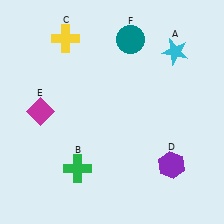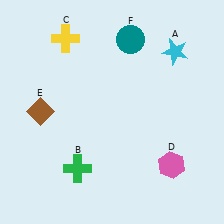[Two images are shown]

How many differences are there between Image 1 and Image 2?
There are 2 differences between the two images.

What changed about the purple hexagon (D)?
In Image 1, D is purple. In Image 2, it changed to pink.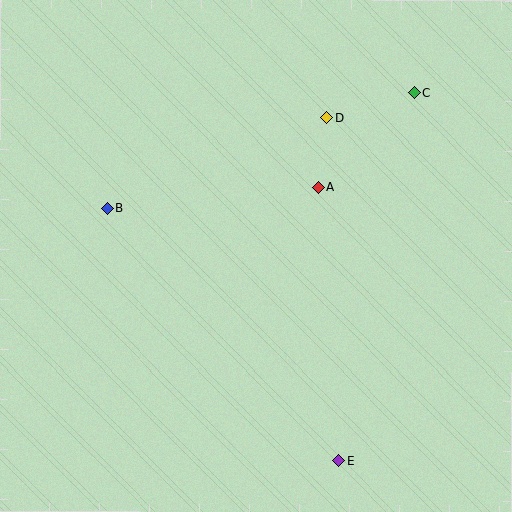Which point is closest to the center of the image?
Point A at (318, 188) is closest to the center.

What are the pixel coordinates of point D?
Point D is at (326, 118).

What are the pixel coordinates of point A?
Point A is at (318, 188).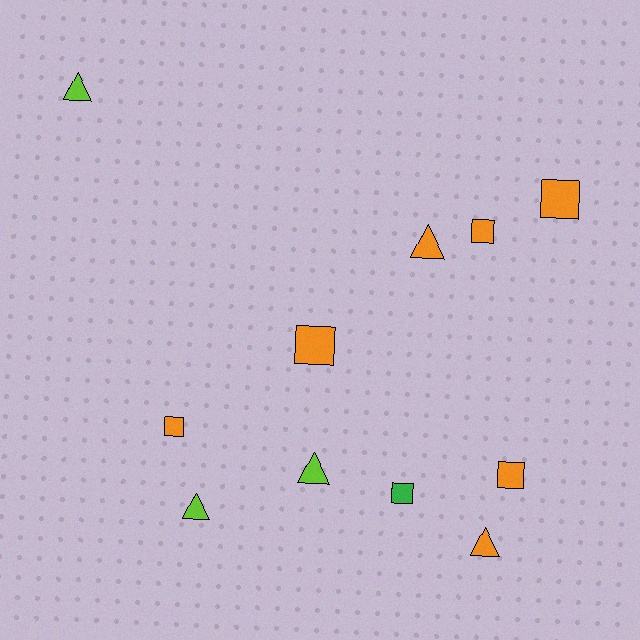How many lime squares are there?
There are no lime squares.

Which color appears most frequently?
Orange, with 7 objects.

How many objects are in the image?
There are 11 objects.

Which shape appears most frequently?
Square, with 6 objects.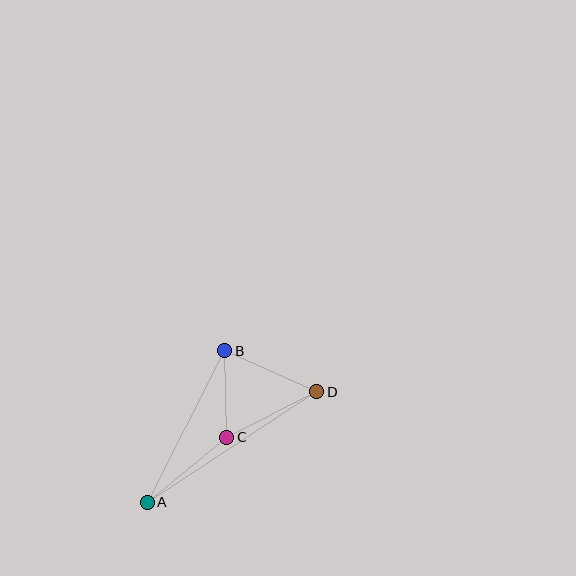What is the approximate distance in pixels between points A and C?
The distance between A and C is approximately 103 pixels.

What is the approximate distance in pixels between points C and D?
The distance between C and D is approximately 101 pixels.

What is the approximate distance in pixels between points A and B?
The distance between A and B is approximately 170 pixels.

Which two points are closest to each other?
Points B and C are closest to each other.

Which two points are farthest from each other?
Points A and D are farthest from each other.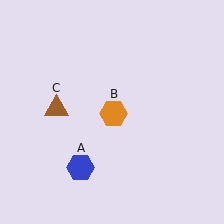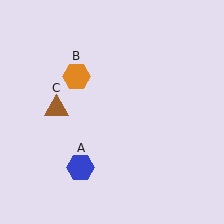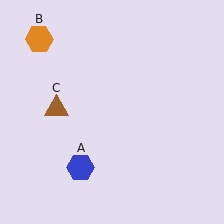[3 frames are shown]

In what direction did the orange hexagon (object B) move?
The orange hexagon (object B) moved up and to the left.